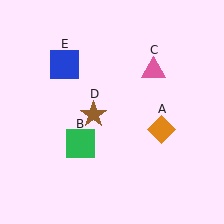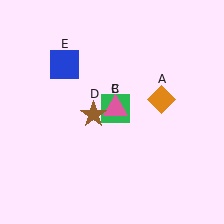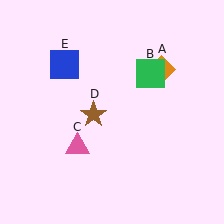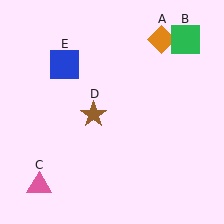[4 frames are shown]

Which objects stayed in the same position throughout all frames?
Brown star (object D) and blue square (object E) remained stationary.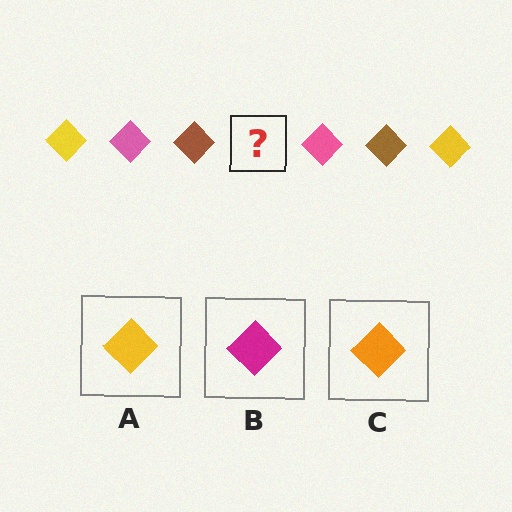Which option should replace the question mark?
Option A.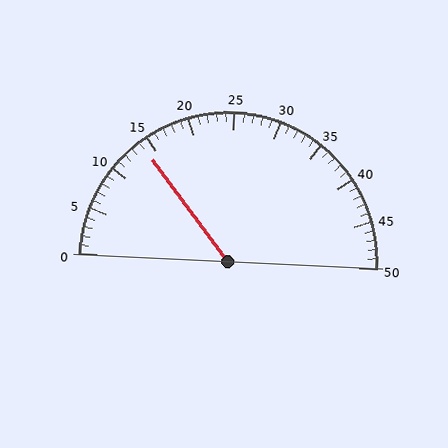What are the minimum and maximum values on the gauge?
The gauge ranges from 0 to 50.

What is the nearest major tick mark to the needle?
The nearest major tick mark is 15.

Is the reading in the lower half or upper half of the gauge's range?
The reading is in the lower half of the range (0 to 50).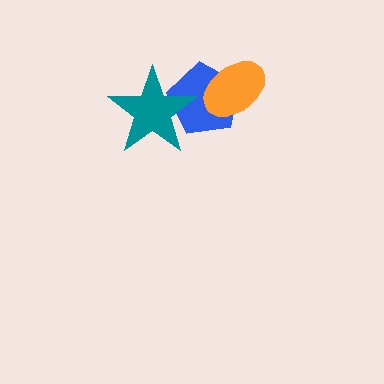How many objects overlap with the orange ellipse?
1 object overlaps with the orange ellipse.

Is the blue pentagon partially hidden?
Yes, it is partially covered by another shape.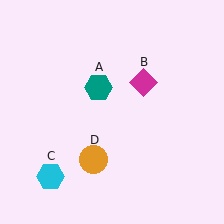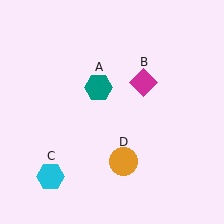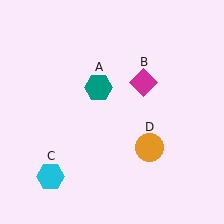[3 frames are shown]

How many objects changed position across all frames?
1 object changed position: orange circle (object D).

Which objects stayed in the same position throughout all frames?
Teal hexagon (object A) and magenta diamond (object B) and cyan hexagon (object C) remained stationary.